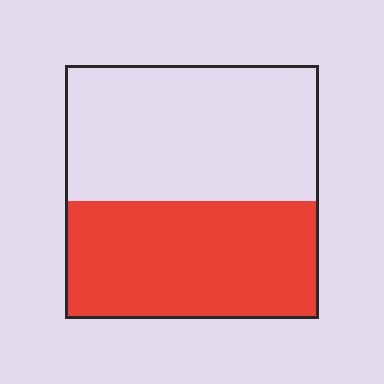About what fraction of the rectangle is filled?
About one half (1/2).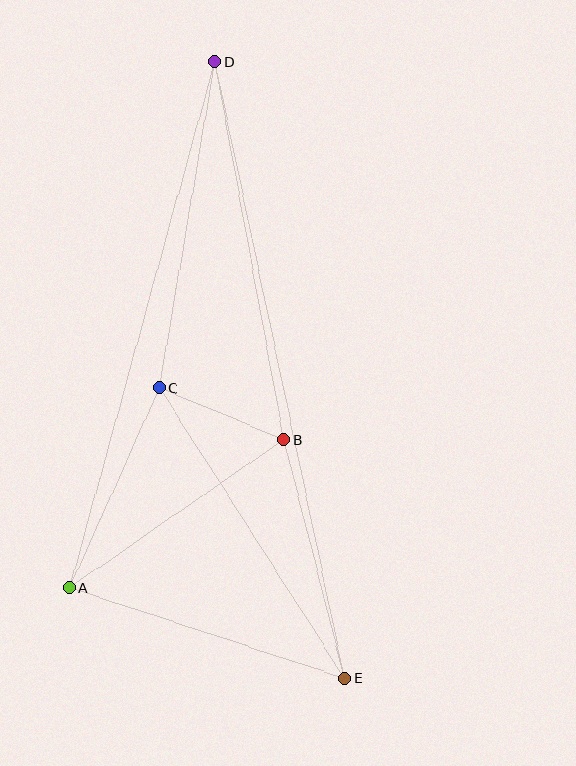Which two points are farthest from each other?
Points D and E are farthest from each other.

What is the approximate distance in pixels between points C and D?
The distance between C and D is approximately 331 pixels.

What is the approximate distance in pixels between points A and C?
The distance between A and C is approximately 219 pixels.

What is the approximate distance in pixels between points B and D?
The distance between B and D is approximately 384 pixels.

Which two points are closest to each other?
Points B and C are closest to each other.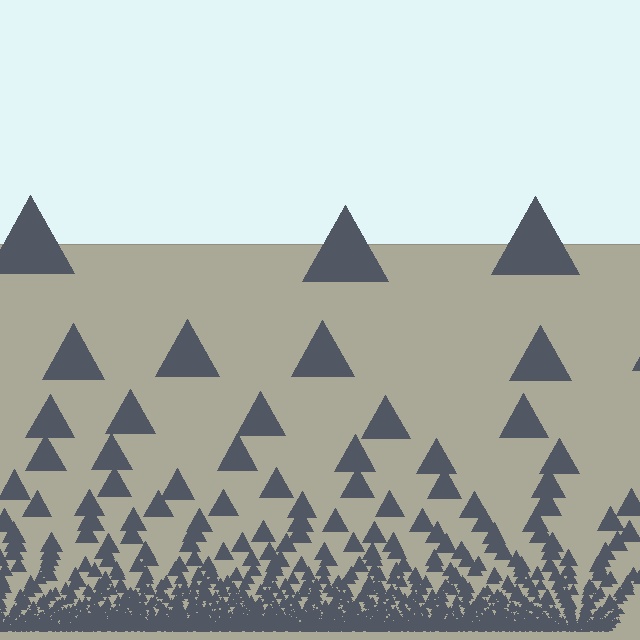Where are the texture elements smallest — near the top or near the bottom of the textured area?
Near the bottom.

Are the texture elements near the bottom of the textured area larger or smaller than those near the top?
Smaller. The gradient is inverted — elements near the bottom are smaller and denser.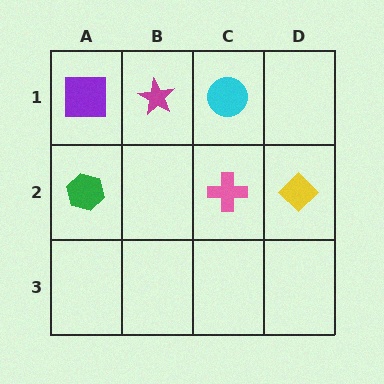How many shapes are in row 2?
3 shapes.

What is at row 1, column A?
A purple square.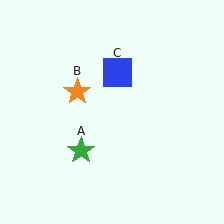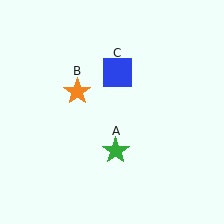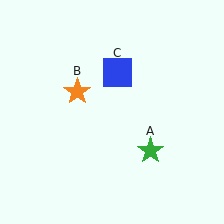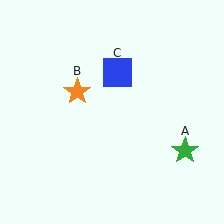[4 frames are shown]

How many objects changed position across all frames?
1 object changed position: green star (object A).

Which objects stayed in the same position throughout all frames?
Orange star (object B) and blue square (object C) remained stationary.